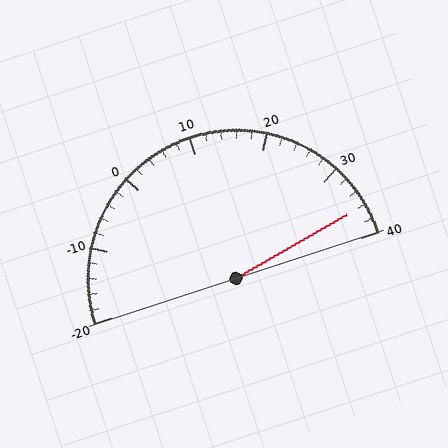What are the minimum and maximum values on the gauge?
The gauge ranges from -20 to 40.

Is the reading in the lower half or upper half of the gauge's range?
The reading is in the upper half of the range (-20 to 40).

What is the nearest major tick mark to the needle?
The nearest major tick mark is 40.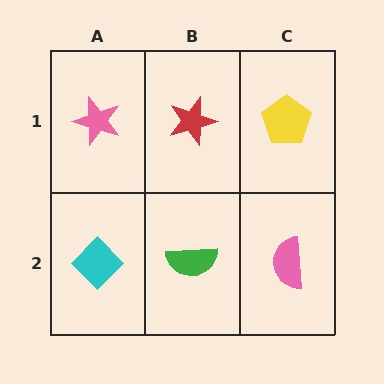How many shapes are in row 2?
3 shapes.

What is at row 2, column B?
A green semicircle.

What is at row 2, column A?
A cyan diamond.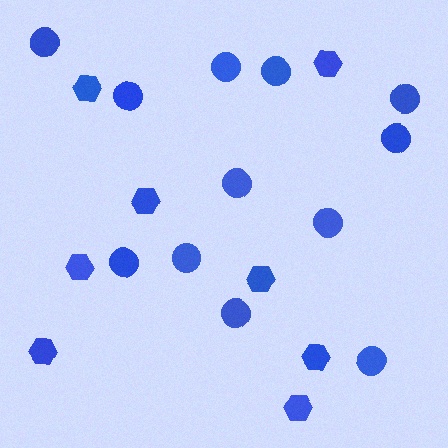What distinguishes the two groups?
There are 2 groups: one group of hexagons (8) and one group of circles (12).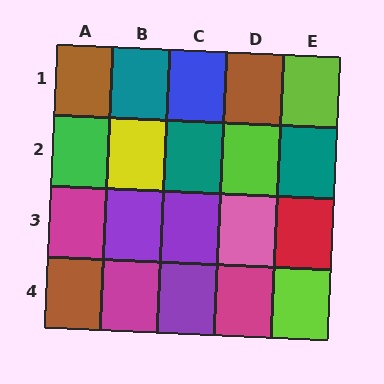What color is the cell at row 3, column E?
Red.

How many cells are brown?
3 cells are brown.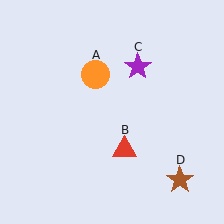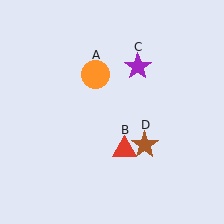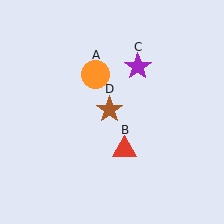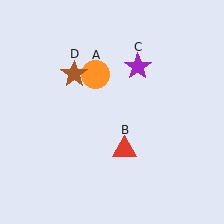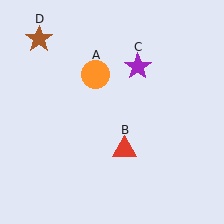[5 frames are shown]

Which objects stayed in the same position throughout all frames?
Orange circle (object A) and red triangle (object B) and purple star (object C) remained stationary.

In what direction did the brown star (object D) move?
The brown star (object D) moved up and to the left.